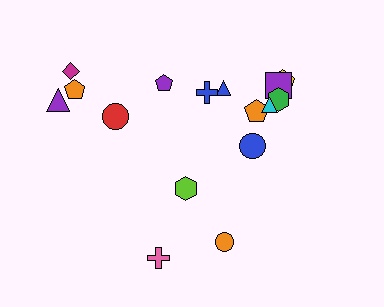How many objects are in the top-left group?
There are 5 objects.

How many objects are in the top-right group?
There are 8 objects.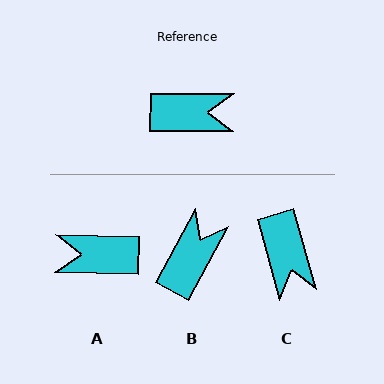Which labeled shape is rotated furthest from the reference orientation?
A, about 179 degrees away.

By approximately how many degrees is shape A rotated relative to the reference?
Approximately 179 degrees counter-clockwise.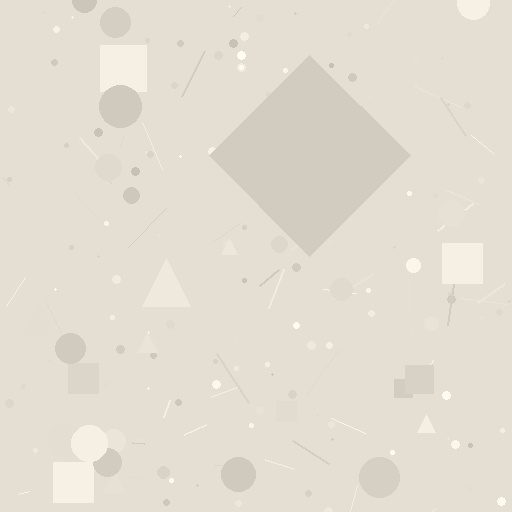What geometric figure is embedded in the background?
A diamond is embedded in the background.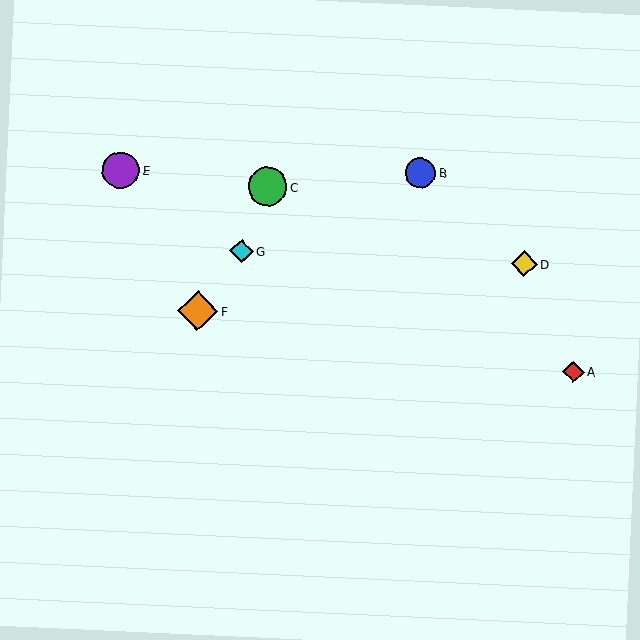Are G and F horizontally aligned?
No, G is at y≈251 and F is at y≈311.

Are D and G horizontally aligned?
Yes, both are at y≈264.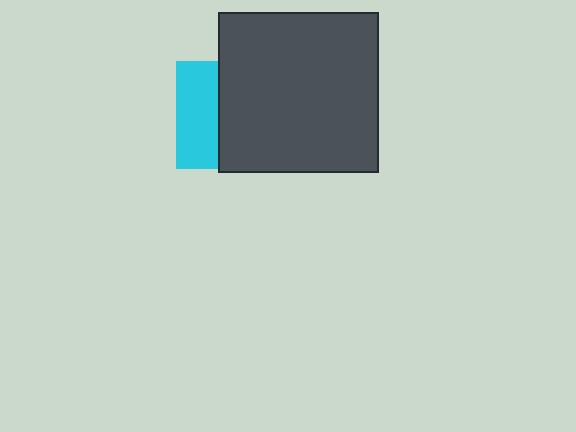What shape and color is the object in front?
The object in front is a dark gray square.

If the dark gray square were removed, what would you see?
You would see the complete cyan square.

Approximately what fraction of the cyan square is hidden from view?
Roughly 61% of the cyan square is hidden behind the dark gray square.